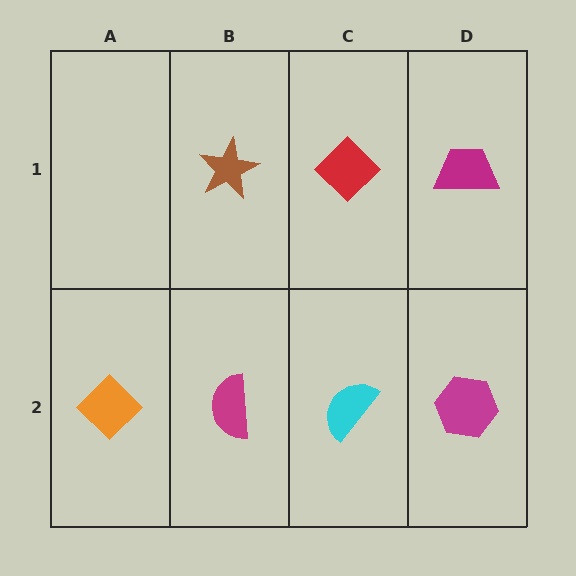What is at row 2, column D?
A magenta hexagon.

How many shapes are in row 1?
3 shapes.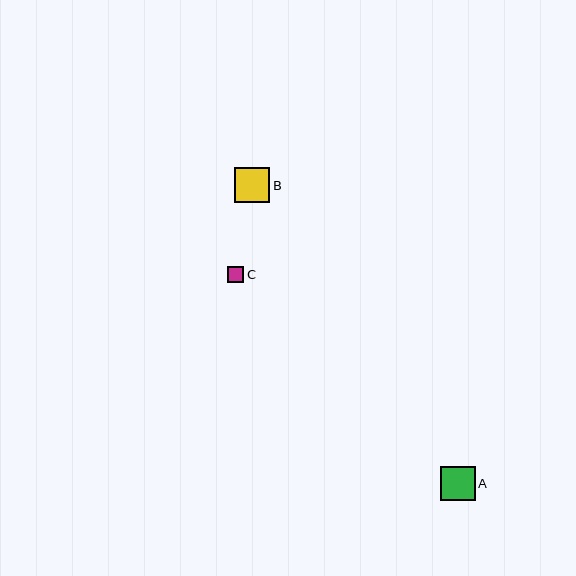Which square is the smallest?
Square C is the smallest with a size of approximately 16 pixels.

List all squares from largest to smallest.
From largest to smallest: B, A, C.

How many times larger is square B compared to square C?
Square B is approximately 2.2 times the size of square C.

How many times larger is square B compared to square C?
Square B is approximately 2.2 times the size of square C.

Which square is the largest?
Square B is the largest with a size of approximately 35 pixels.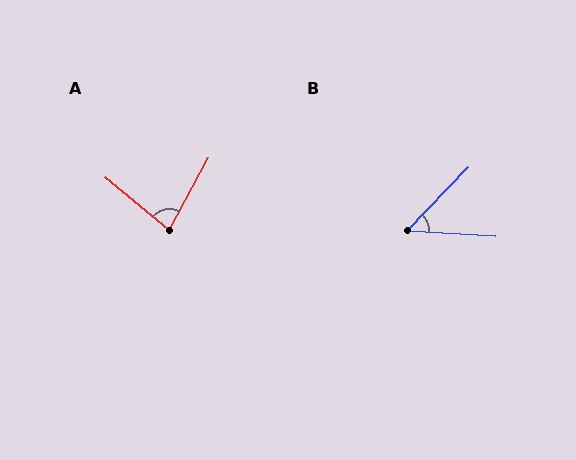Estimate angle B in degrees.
Approximately 50 degrees.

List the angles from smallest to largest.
B (50°), A (79°).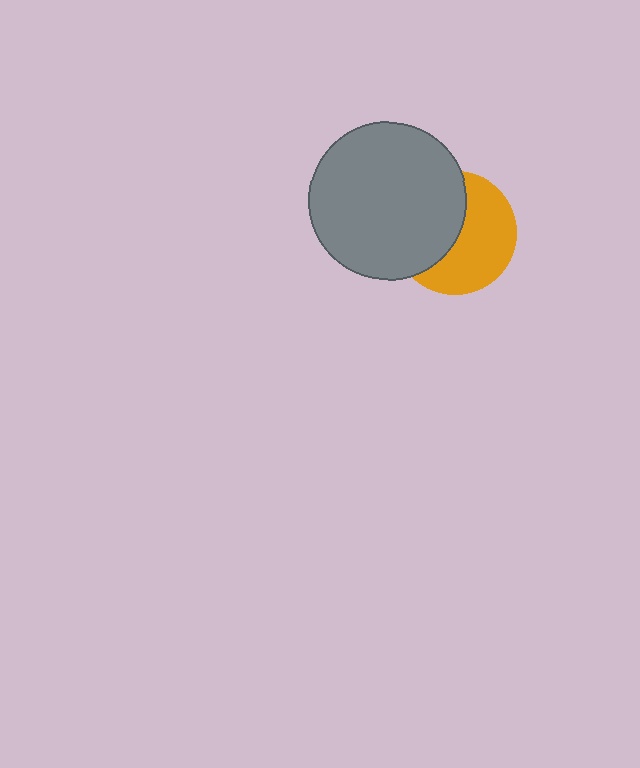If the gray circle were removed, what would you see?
You would see the complete orange circle.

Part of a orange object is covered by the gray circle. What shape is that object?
It is a circle.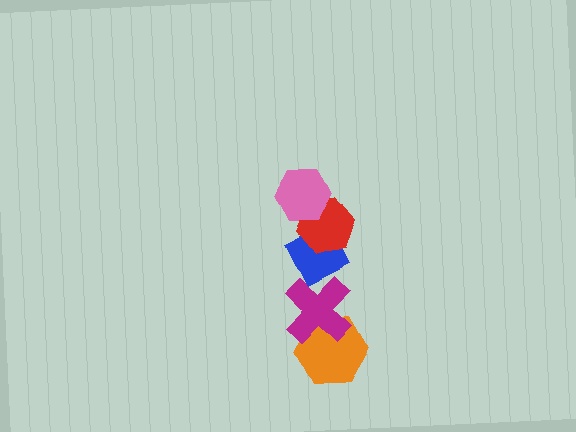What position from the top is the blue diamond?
The blue diamond is 3rd from the top.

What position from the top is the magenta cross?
The magenta cross is 4th from the top.